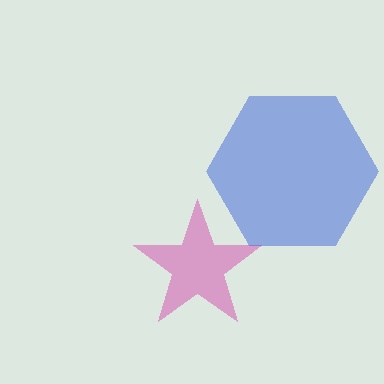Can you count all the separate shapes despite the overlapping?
Yes, there are 2 separate shapes.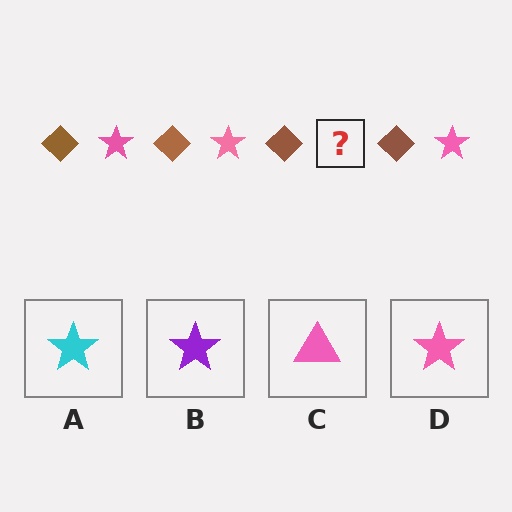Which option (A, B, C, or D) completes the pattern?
D.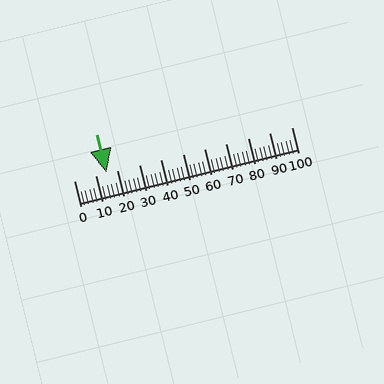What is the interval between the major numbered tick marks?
The major tick marks are spaced 10 units apart.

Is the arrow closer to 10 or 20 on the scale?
The arrow is closer to 20.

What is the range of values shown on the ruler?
The ruler shows values from 0 to 100.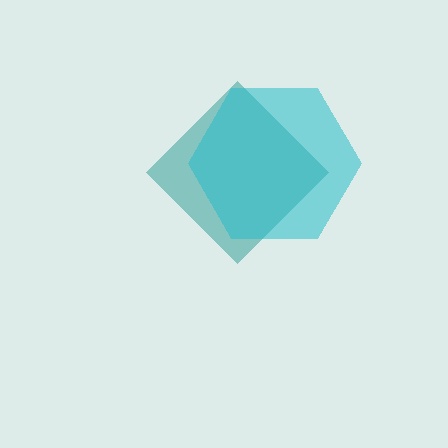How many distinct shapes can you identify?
There are 2 distinct shapes: a teal diamond, a cyan hexagon.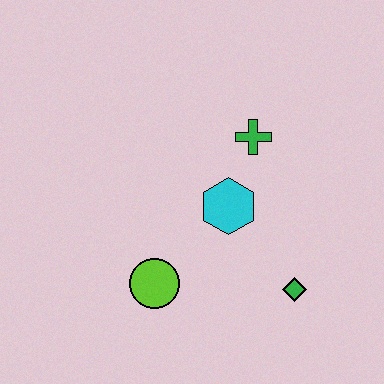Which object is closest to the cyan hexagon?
The green cross is closest to the cyan hexagon.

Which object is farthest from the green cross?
The lime circle is farthest from the green cross.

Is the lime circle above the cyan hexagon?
No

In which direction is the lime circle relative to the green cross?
The lime circle is below the green cross.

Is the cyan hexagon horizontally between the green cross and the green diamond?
No